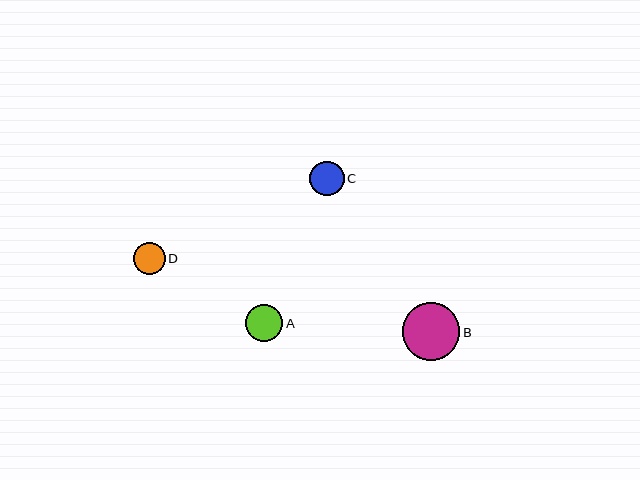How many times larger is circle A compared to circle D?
Circle A is approximately 1.2 times the size of circle D.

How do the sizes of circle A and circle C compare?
Circle A and circle C are approximately the same size.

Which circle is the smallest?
Circle D is the smallest with a size of approximately 32 pixels.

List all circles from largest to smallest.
From largest to smallest: B, A, C, D.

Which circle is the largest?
Circle B is the largest with a size of approximately 57 pixels.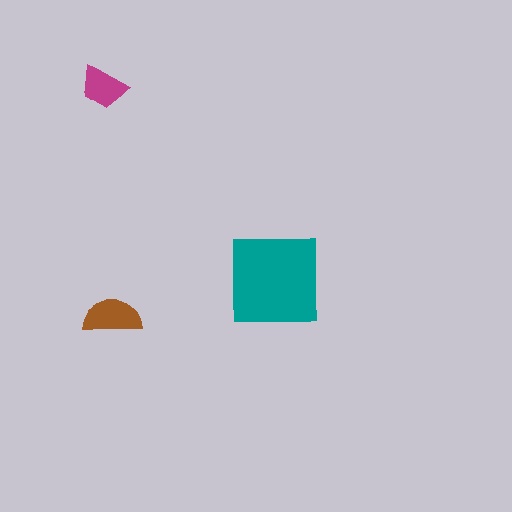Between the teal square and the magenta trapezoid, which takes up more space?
The teal square.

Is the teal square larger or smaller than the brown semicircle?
Larger.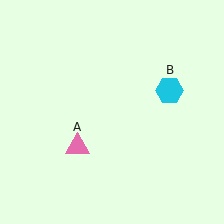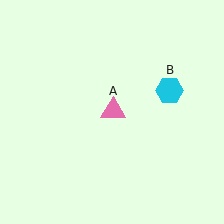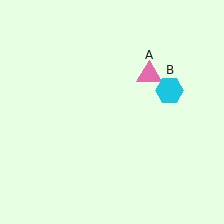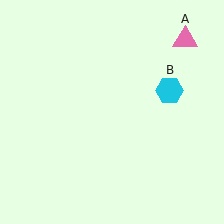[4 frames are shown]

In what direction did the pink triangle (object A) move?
The pink triangle (object A) moved up and to the right.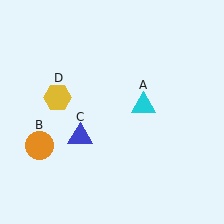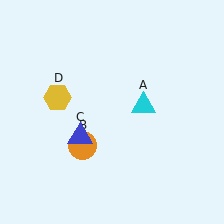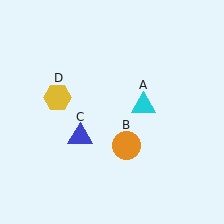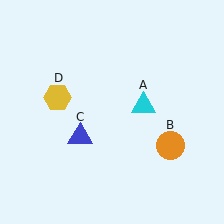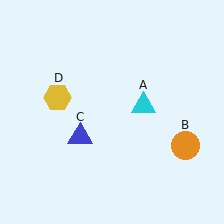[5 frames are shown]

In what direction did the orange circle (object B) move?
The orange circle (object B) moved right.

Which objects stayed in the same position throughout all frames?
Cyan triangle (object A) and blue triangle (object C) and yellow hexagon (object D) remained stationary.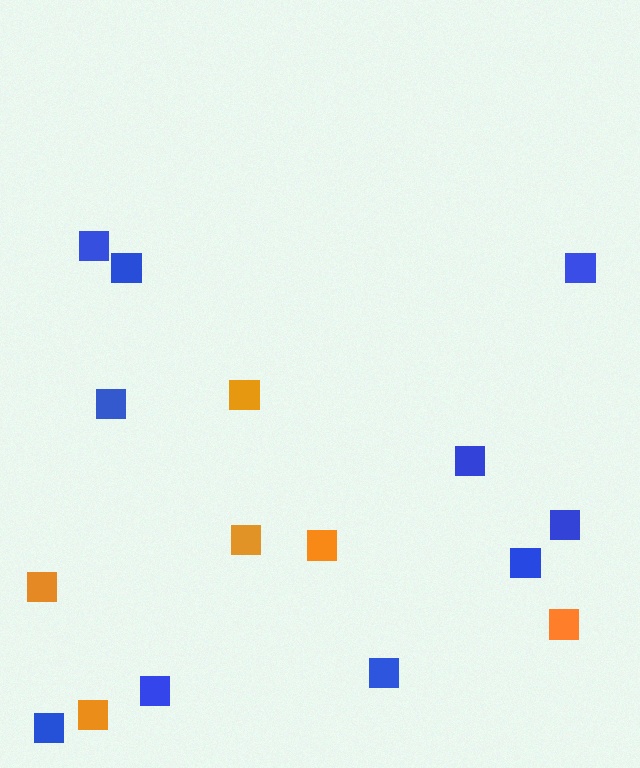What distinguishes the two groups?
There are 2 groups: one group of blue squares (10) and one group of orange squares (6).